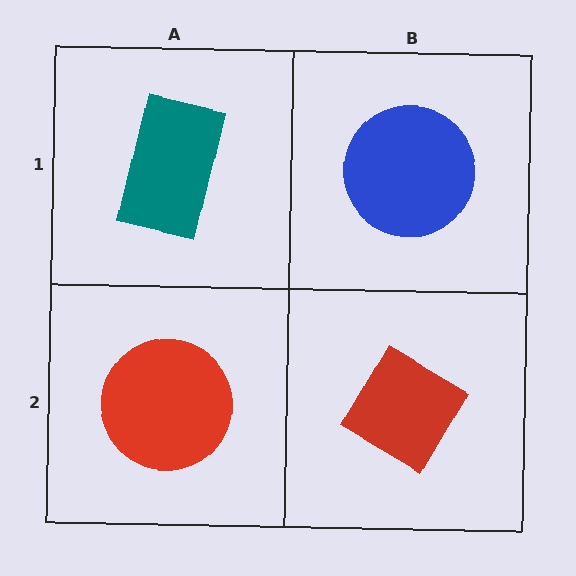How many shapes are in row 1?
2 shapes.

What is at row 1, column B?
A blue circle.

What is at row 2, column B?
A red diamond.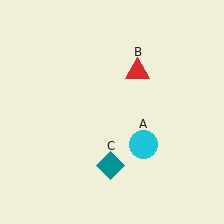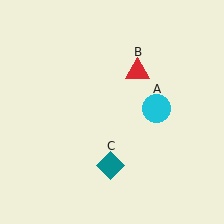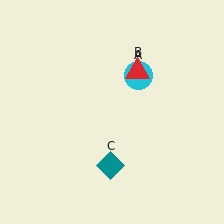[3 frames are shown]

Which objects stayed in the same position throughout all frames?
Red triangle (object B) and teal diamond (object C) remained stationary.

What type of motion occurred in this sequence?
The cyan circle (object A) rotated counterclockwise around the center of the scene.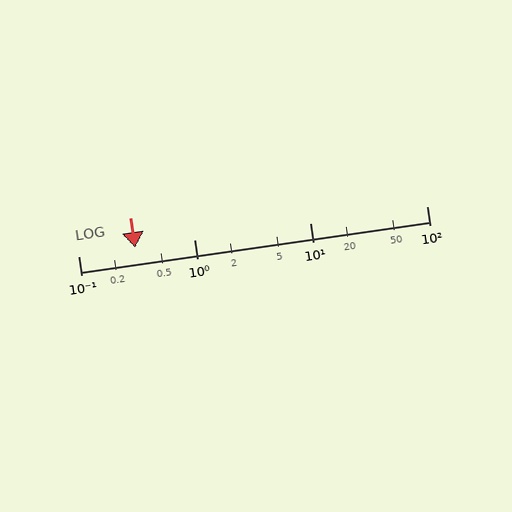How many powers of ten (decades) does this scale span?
The scale spans 3 decades, from 0.1 to 100.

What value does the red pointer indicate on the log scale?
The pointer indicates approximately 0.31.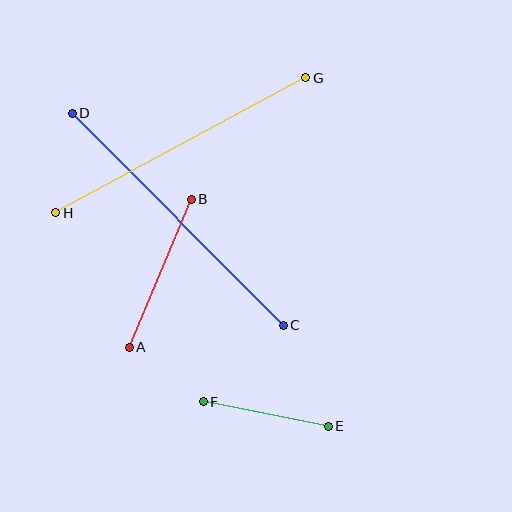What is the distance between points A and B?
The distance is approximately 160 pixels.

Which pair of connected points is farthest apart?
Points C and D are farthest apart.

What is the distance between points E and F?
The distance is approximately 128 pixels.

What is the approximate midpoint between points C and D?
The midpoint is at approximately (178, 219) pixels.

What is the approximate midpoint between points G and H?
The midpoint is at approximately (181, 145) pixels.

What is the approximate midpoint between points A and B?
The midpoint is at approximately (160, 273) pixels.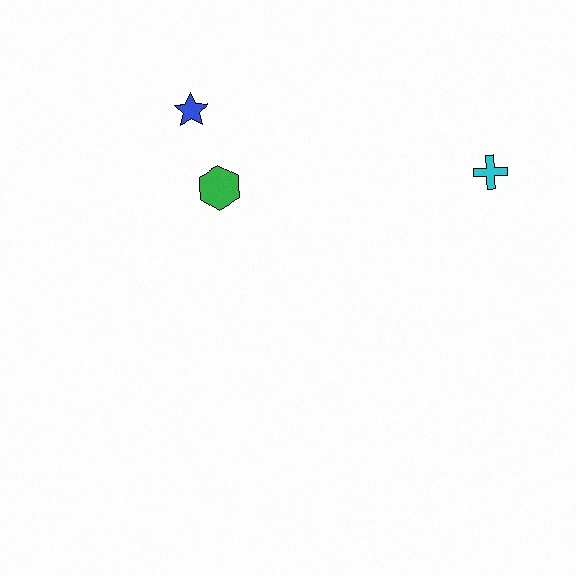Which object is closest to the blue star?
The green hexagon is closest to the blue star.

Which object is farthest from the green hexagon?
The cyan cross is farthest from the green hexagon.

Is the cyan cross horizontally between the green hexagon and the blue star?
No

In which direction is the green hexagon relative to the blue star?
The green hexagon is below the blue star.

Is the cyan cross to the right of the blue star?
Yes